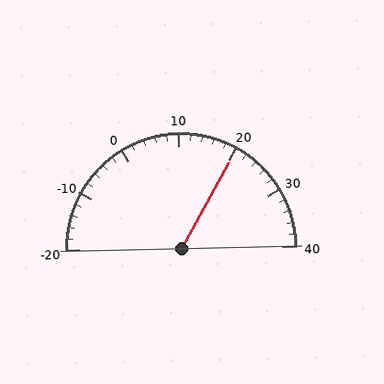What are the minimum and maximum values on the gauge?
The gauge ranges from -20 to 40.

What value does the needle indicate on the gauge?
The needle indicates approximately 20.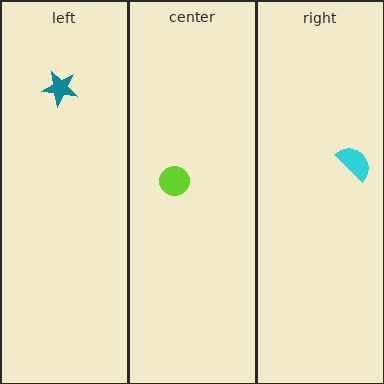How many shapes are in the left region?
1.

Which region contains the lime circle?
The center region.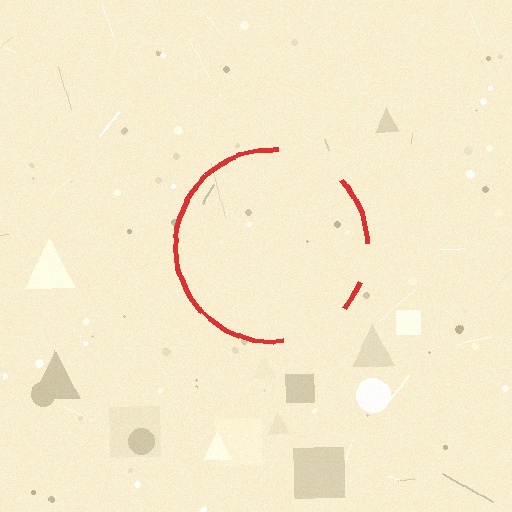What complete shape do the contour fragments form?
The contour fragments form a circle.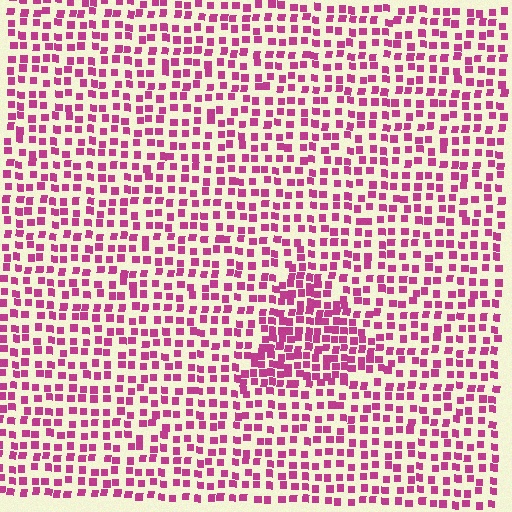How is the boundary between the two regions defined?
The boundary is defined by a change in element density (approximately 1.7x ratio). All elements are the same color, size, and shape.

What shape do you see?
I see a triangle.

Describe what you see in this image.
The image contains small magenta elements arranged at two different densities. A triangle-shaped region is visible where the elements are more densely packed than the surrounding area.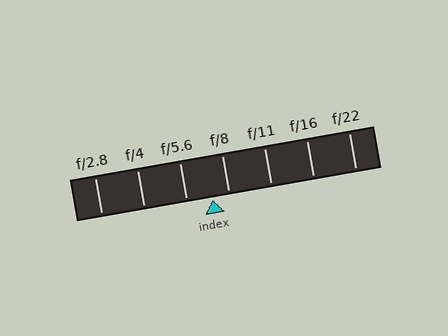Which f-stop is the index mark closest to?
The index mark is closest to f/8.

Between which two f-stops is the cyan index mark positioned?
The index mark is between f/5.6 and f/8.